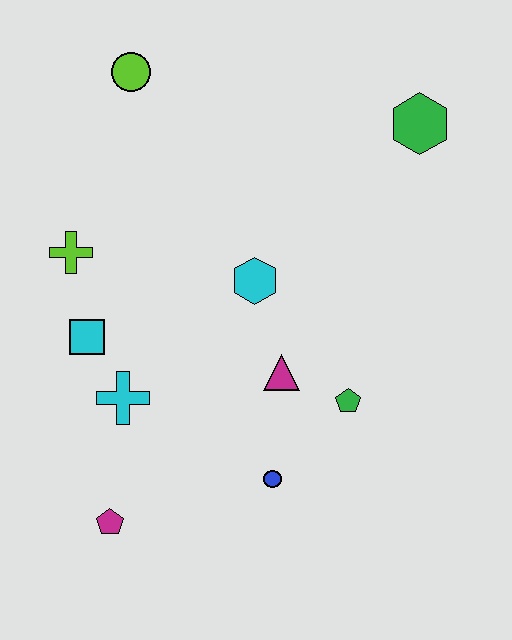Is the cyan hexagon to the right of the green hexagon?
No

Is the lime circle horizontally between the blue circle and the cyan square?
Yes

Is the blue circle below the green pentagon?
Yes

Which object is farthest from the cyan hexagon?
The magenta pentagon is farthest from the cyan hexagon.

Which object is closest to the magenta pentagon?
The cyan cross is closest to the magenta pentagon.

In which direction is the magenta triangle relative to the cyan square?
The magenta triangle is to the right of the cyan square.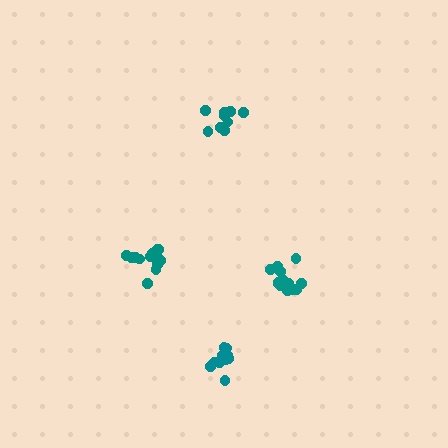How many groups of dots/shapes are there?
There are 4 groups.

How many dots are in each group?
Group 1: 14 dots, Group 2: 10 dots, Group 3: 14 dots, Group 4: 10 dots (48 total).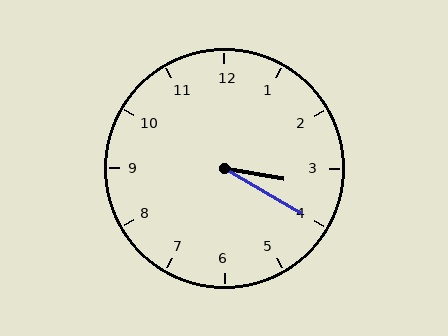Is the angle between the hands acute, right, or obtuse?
It is acute.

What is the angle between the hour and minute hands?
Approximately 20 degrees.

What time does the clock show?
3:20.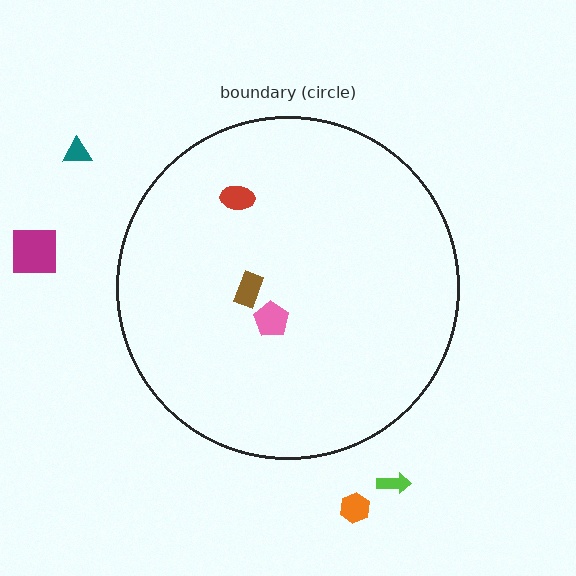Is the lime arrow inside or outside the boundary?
Outside.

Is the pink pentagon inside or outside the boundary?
Inside.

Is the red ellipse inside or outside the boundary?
Inside.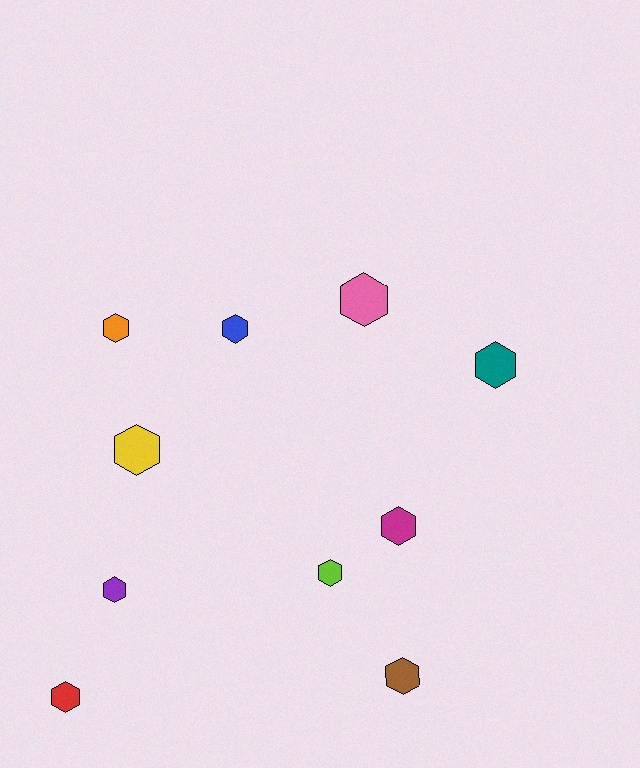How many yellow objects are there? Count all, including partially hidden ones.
There is 1 yellow object.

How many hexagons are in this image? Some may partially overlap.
There are 10 hexagons.